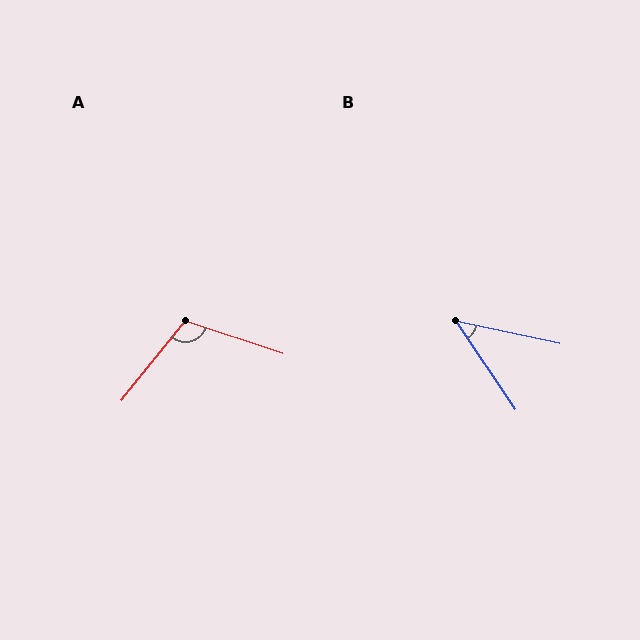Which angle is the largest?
A, at approximately 110 degrees.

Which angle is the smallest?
B, at approximately 44 degrees.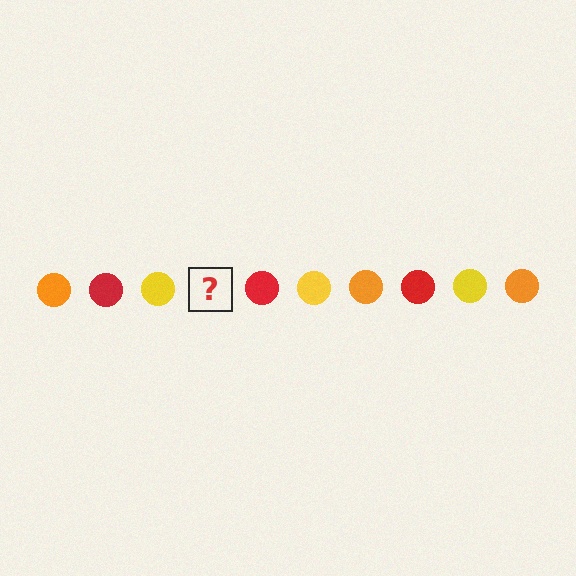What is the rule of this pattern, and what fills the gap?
The rule is that the pattern cycles through orange, red, yellow circles. The gap should be filled with an orange circle.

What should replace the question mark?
The question mark should be replaced with an orange circle.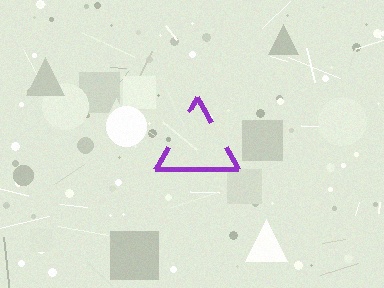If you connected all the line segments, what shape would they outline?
They would outline a triangle.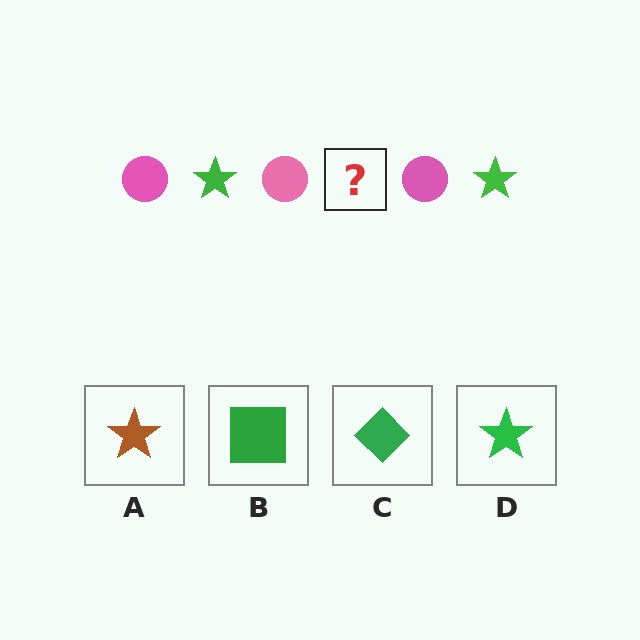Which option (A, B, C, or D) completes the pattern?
D.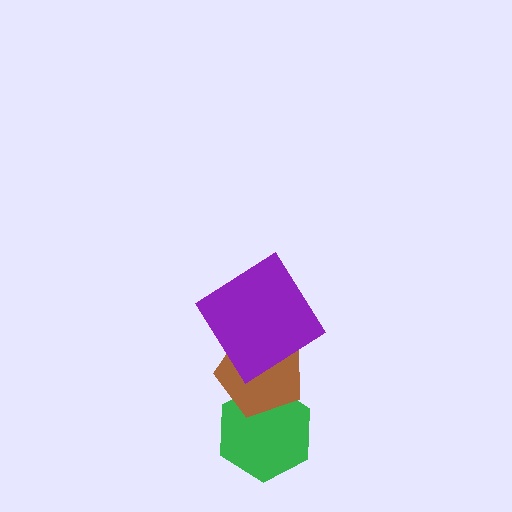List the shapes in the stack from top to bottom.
From top to bottom: the purple diamond, the brown pentagon, the green hexagon.